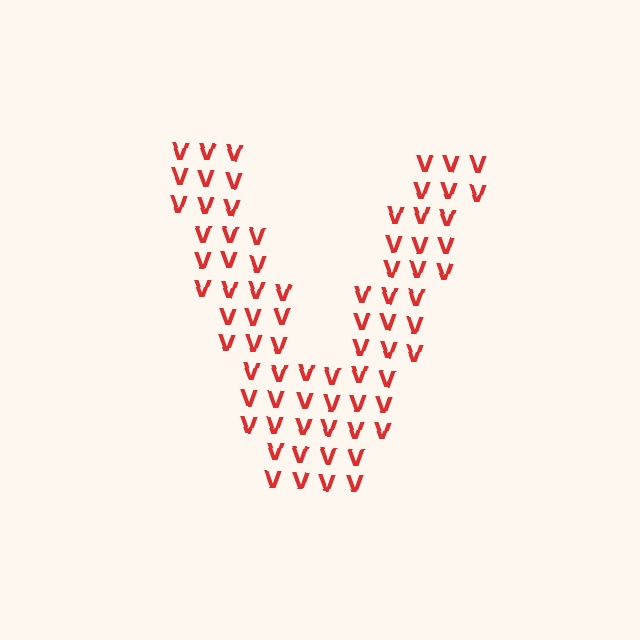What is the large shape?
The large shape is the letter V.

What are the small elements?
The small elements are letter V's.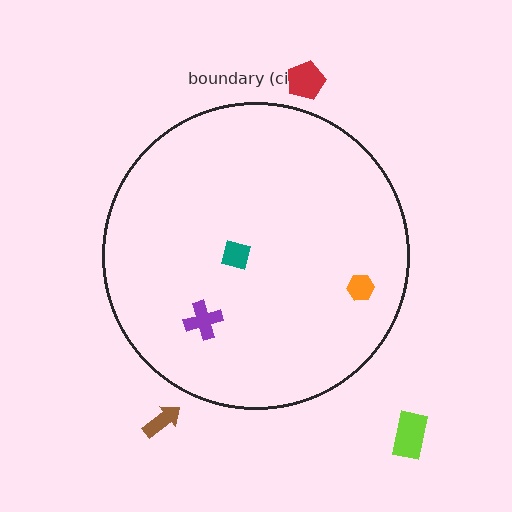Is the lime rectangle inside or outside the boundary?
Outside.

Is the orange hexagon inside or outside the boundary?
Inside.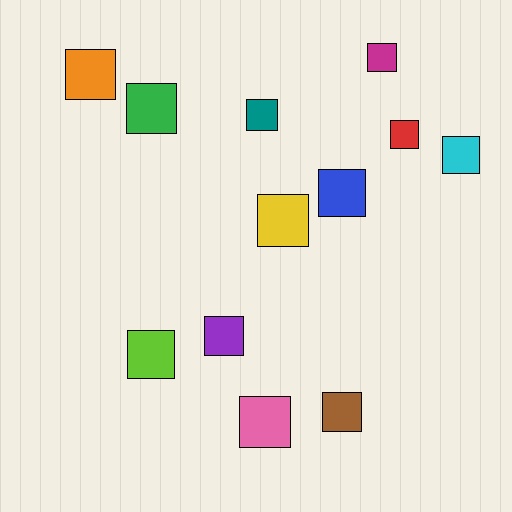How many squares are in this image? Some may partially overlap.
There are 12 squares.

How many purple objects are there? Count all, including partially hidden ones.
There is 1 purple object.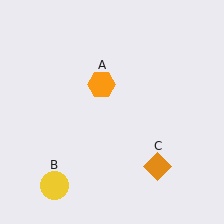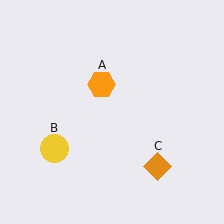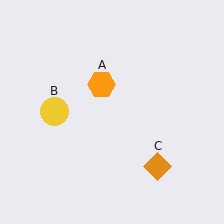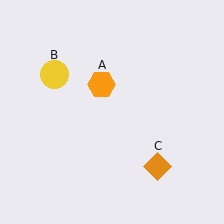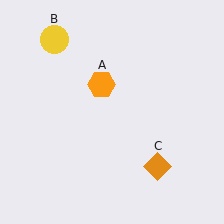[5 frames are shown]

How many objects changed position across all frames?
1 object changed position: yellow circle (object B).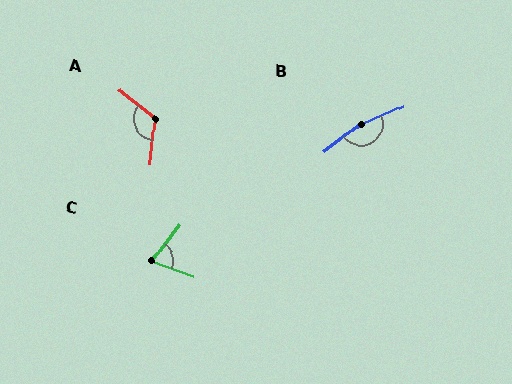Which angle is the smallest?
C, at approximately 72 degrees.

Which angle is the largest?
B, at approximately 165 degrees.